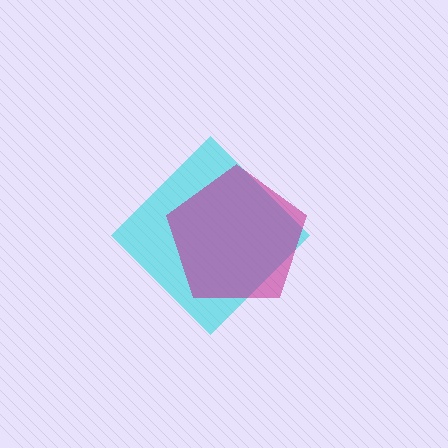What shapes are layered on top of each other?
The layered shapes are: a cyan diamond, a magenta pentagon.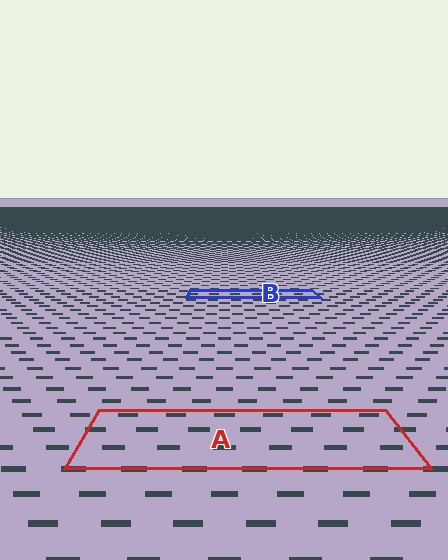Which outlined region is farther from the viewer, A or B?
Region B is farther from the viewer — the texture elements inside it appear smaller and more densely packed.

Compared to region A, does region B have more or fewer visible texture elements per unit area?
Region B has more texture elements per unit area — they are packed more densely because it is farther away.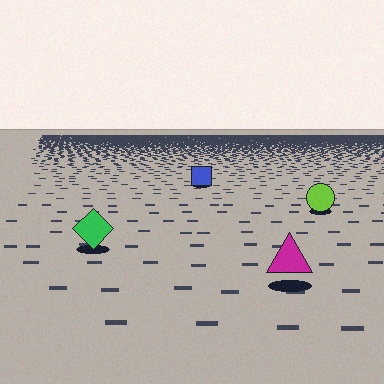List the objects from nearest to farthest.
From nearest to farthest: the magenta triangle, the green diamond, the lime circle, the blue square.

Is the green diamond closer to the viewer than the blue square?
Yes. The green diamond is closer — you can tell from the texture gradient: the ground texture is coarser near it.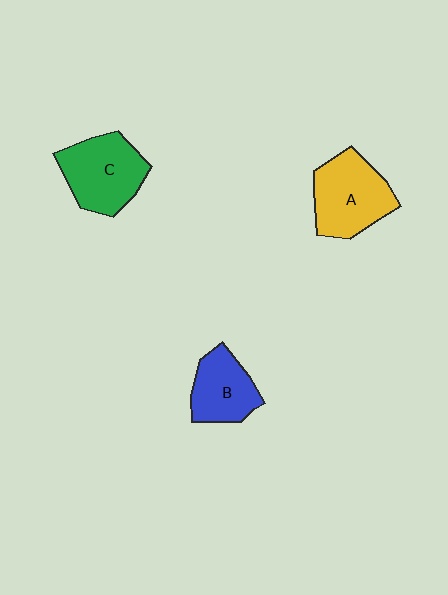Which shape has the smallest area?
Shape B (blue).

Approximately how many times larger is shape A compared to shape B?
Approximately 1.3 times.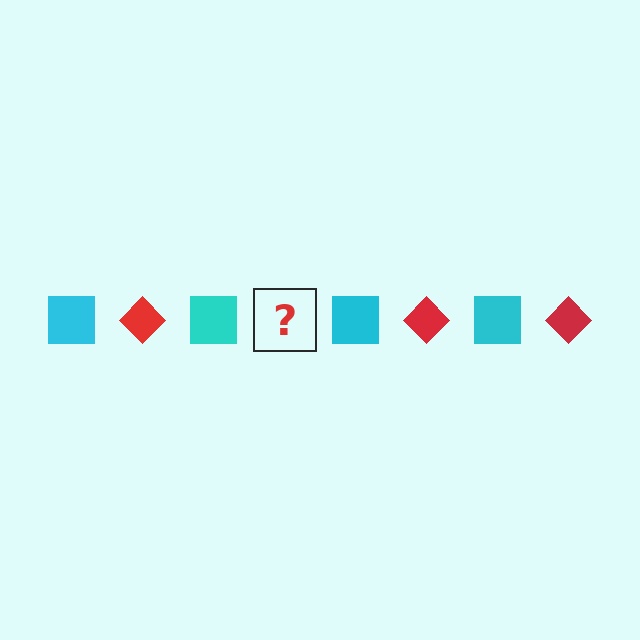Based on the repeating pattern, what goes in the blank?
The blank should be a red diamond.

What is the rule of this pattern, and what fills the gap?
The rule is that the pattern alternates between cyan square and red diamond. The gap should be filled with a red diamond.